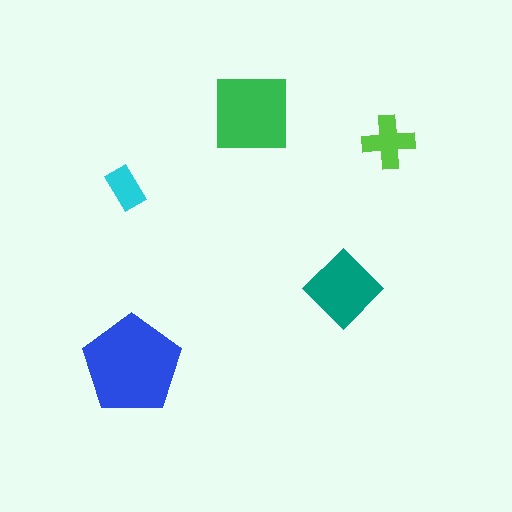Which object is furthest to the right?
The lime cross is rightmost.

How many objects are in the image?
There are 5 objects in the image.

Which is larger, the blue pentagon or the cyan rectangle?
The blue pentagon.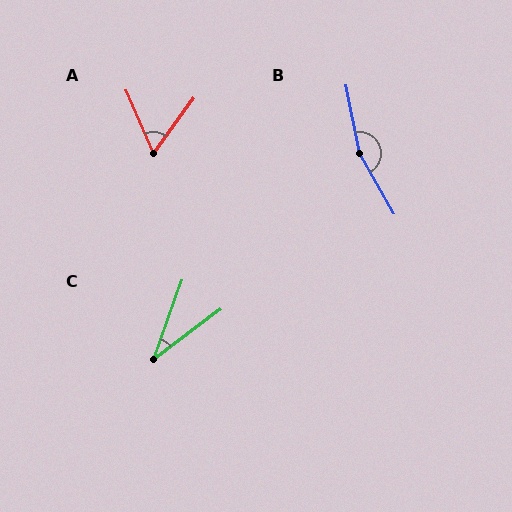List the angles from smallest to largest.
C (33°), A (60°), B (161°).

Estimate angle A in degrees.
Approximately 60 degrees.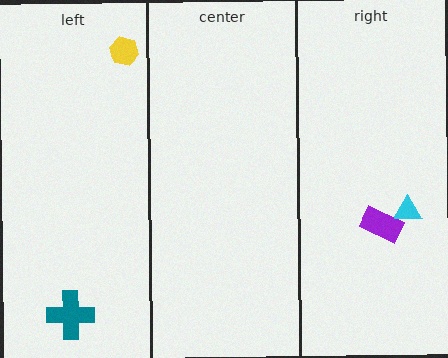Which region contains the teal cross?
The left region.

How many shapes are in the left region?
2.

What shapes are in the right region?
The purple rectangle, the cyan triangle.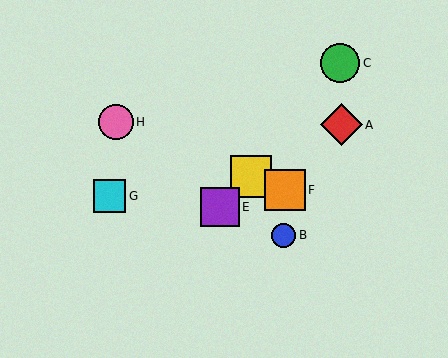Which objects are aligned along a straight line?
Objects D, F, H are aligned along a straight line.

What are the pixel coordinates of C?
Object C is at (340, 63).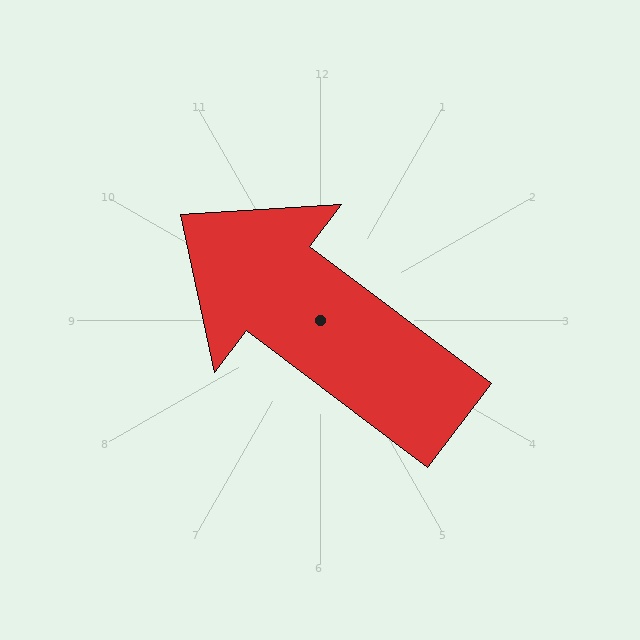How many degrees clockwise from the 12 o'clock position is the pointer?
Approximately 307 degrees.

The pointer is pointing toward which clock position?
Roughly 10 o'clock.